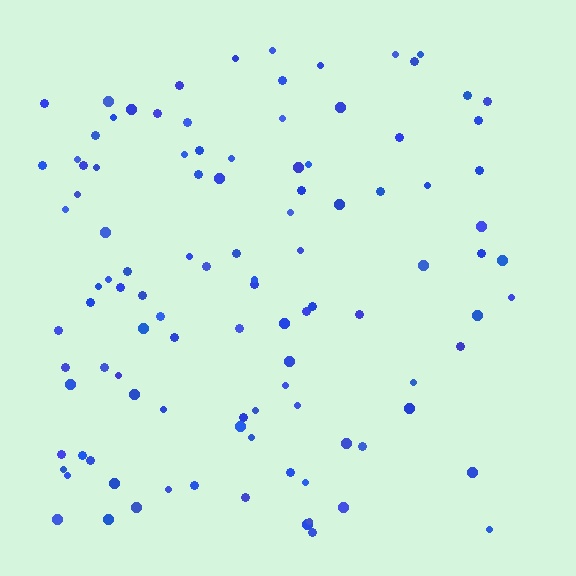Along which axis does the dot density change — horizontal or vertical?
Horizontal.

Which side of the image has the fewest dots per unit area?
The right.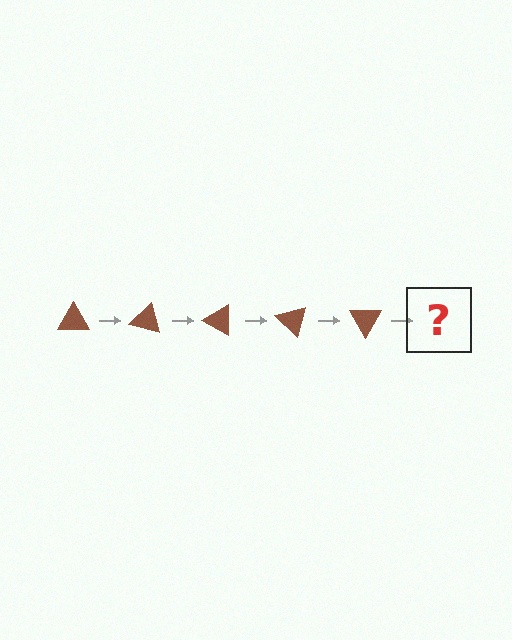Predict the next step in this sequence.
The next step is a brown triangle rotated 75 degrees.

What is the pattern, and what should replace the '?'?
The pattern is that the triangle rotates 15 degrees each step. The '?' should be a brown triangle rotated 75 degrees.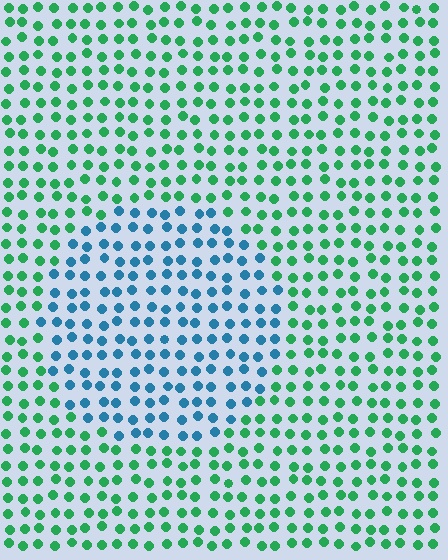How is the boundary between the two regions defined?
The boundary is defined purely by a slight shift in hue (about 57 degrees). Spacing, size, and orientation are identical on both sides.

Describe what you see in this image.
The image is filled with small green elements in a uniform arrangement. A circle-shaped region is visible where the elements are tinted to a slightly different hue, forming a subtle color boundary.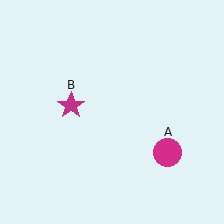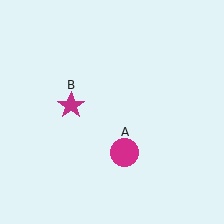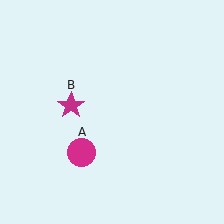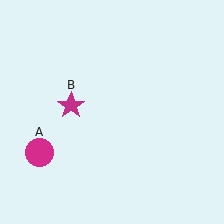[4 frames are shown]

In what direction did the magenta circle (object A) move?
The magenta circle (object A) moved left.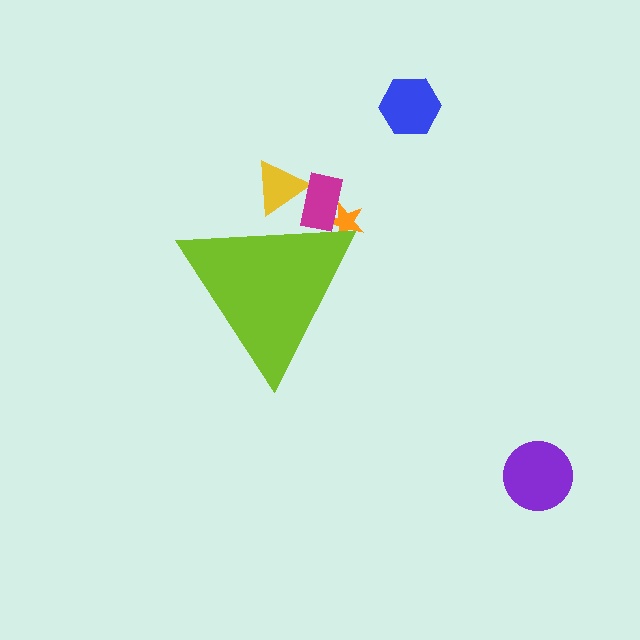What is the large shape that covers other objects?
A lime triangle.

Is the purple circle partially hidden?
No, the purple circle is fully visible.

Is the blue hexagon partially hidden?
No, the blue hexagon is fully visible.